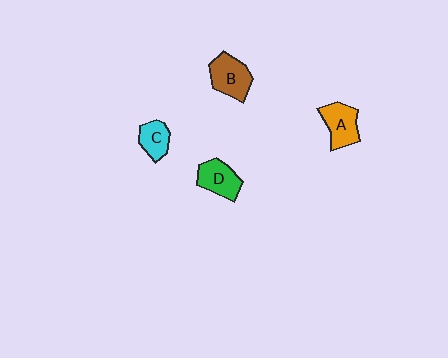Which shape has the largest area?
Shape B (brown).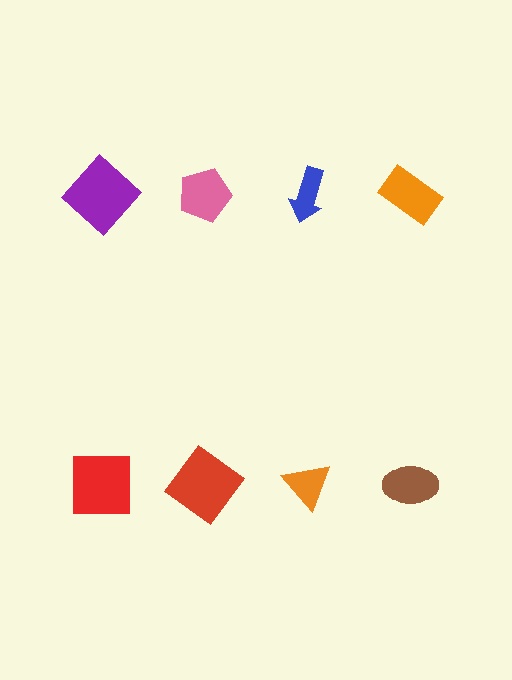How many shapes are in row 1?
4 shapes.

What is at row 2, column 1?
A red square.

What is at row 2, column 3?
An orange triangle.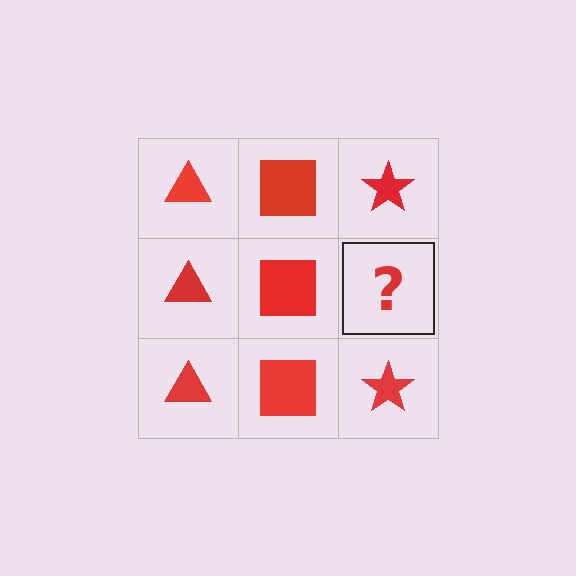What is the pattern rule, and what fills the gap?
The rule is that each column has a consistent shape. The gap should be filled with a red star.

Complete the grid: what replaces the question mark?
The question mark should be replaced with a red star.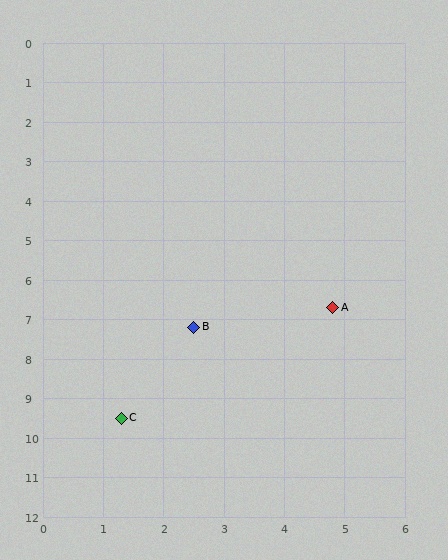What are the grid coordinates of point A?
Point A is at approximately (4.8, 6.7).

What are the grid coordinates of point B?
Point B is at approximately (2.5, 7.2).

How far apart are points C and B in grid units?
Points C and B are about 2.6 grid units apart.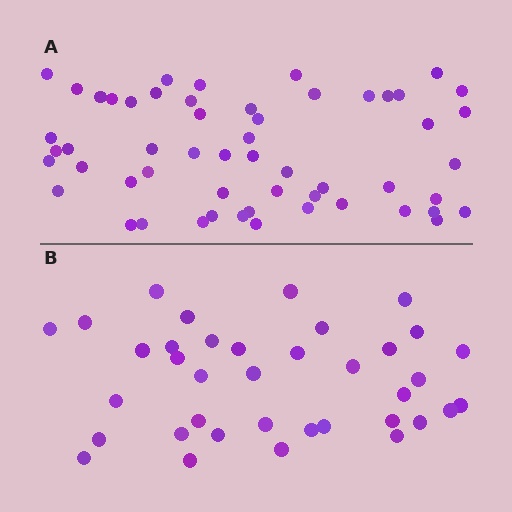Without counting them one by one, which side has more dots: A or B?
Region A (the top region) has more dots.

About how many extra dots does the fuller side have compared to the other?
Region A has approximately 20 more dots than region B.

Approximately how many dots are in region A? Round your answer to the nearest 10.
About 60 dots. (The exact count is 55, which rounds to 60.)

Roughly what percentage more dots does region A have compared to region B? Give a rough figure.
About 50% more.